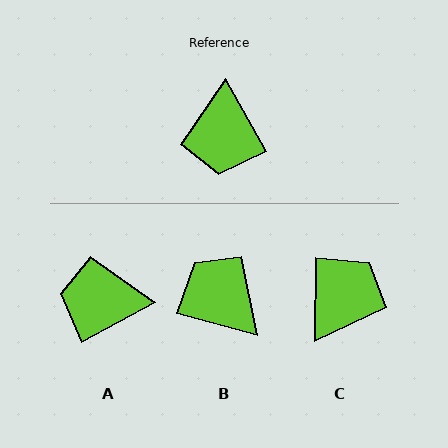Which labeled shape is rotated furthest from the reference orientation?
C, about 149 degrees away.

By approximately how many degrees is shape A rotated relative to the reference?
Approximately 91 degrees clockwise.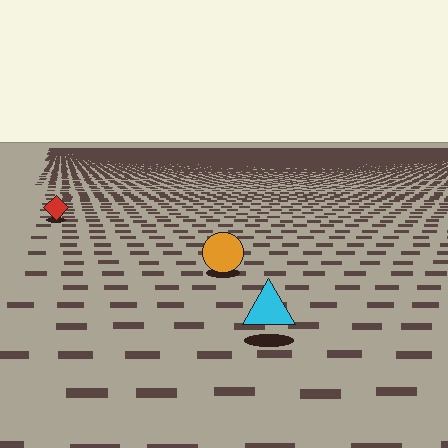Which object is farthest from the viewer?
The red diamond is farthest from the viewer. It appears smaller and the ground texture around it is denser.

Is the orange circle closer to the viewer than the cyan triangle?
No. The cyan triangle is closer — you can tell from the texture gradient: the ground texture is coarser near it.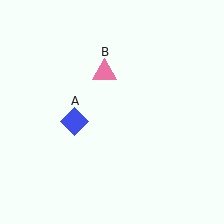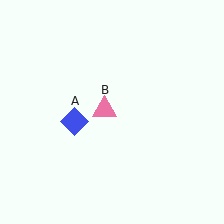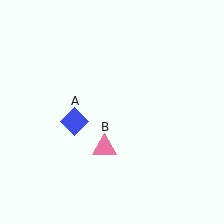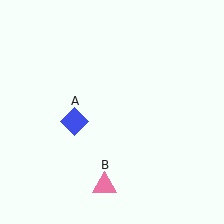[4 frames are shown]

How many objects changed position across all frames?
1 object changed position: pink triangle (object B).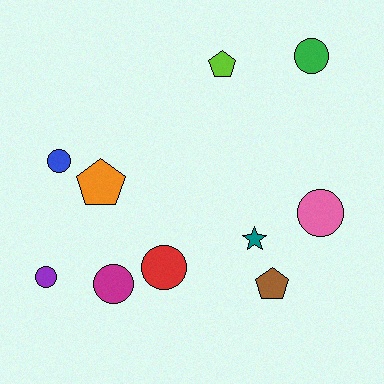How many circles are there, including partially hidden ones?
There are 6 circles.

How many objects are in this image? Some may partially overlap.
There are 10 objects.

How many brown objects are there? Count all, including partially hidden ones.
There is 1 brown object.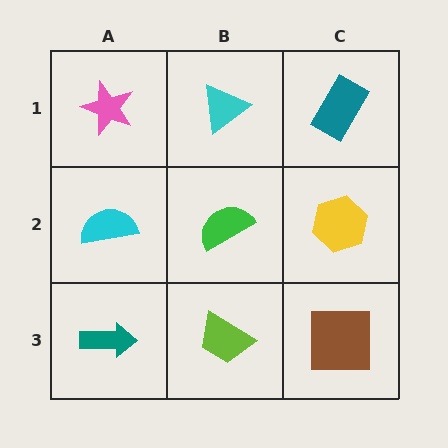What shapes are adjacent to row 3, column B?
A green semicircle (row 2, column B), a teal arrow (row 3, column A), a brown square (row 3, column C).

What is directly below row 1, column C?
A yellow hexagon.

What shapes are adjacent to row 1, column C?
A yellow hexagon (row 2, column C), a cyan triangle (row 1, column B).